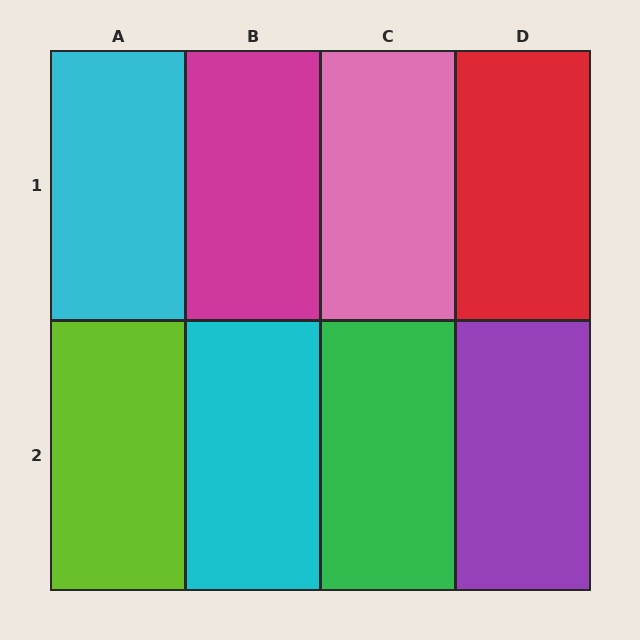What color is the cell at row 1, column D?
Red.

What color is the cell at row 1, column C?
Pink.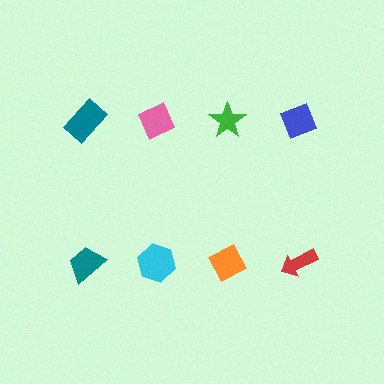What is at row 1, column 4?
A blue diamond.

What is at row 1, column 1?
A teal rectangle.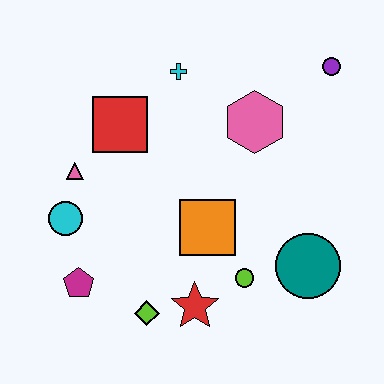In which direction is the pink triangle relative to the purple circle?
The pink triangle is to the left of the purple circle.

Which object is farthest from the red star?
The purple circle is farthest from the red star.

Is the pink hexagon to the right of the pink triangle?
Yes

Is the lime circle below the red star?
No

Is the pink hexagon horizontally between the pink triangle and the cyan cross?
No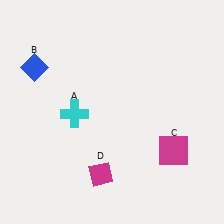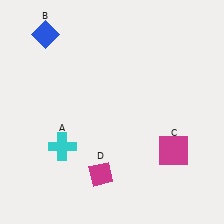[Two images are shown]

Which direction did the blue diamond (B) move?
The blue diamond (B) moved up.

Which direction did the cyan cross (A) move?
The cyan cross (A) moved down.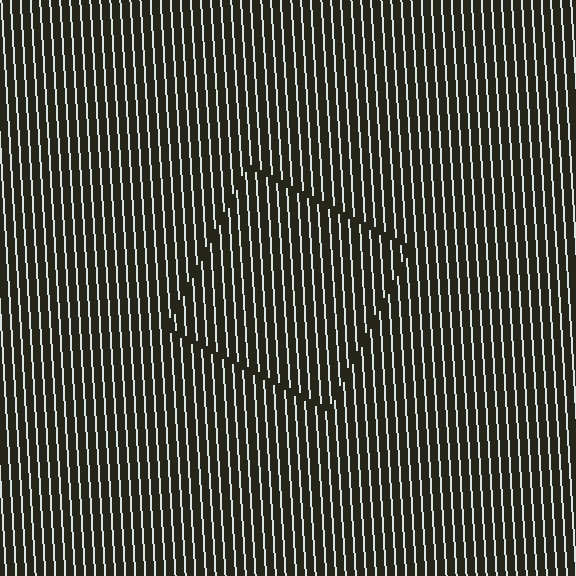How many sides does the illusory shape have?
4 sides — the line-ends trace a square.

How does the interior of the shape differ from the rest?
The interior of the shape contains the same grating, shifted by half a period — the contour is defined by the phase discontinuity where line-ends from the inner and outer gratings abut.